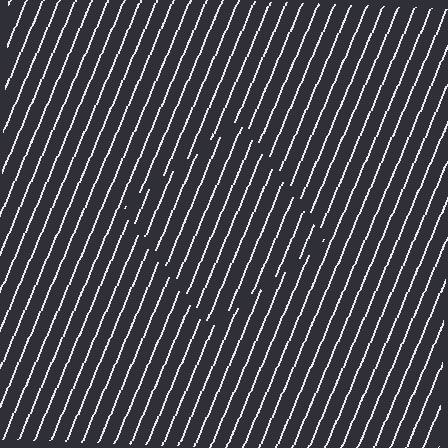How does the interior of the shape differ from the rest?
The interior of the shape contains the same grating, shifted by half a period — the contour is defined by the phase discontinuity where line-ends from the inner and outer gratings abut.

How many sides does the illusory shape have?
4 sides — the line-ends trace a square.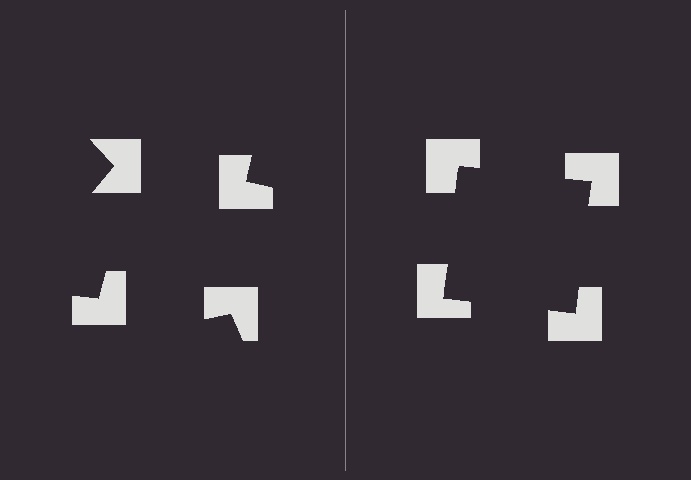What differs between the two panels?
The notched squares are positioned identically on both sides; only the wedge orientations differ. On the right they align to a square; on the left they are misaligned.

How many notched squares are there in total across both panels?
8 — 4 on each side.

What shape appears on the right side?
An illusory square.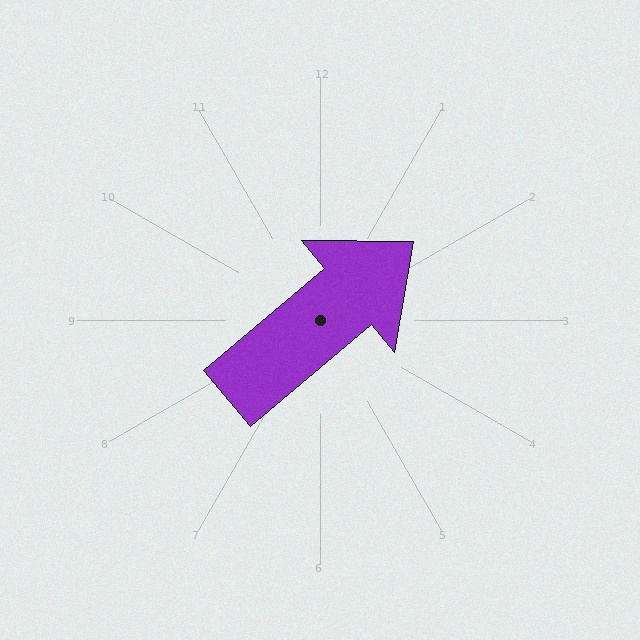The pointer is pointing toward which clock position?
Roughly 2 o'clock.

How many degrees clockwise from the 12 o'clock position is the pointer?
Approximately 50 degrees.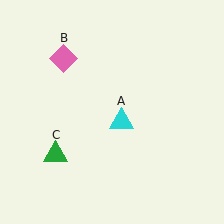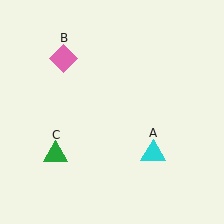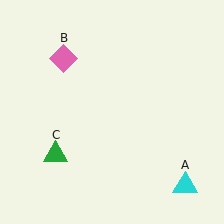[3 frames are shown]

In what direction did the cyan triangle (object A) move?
The cyan triangle (object A) moved down and to the right.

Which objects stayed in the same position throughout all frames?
Pink diamond (object B) and green triangle (object C) remained stationary.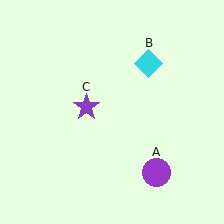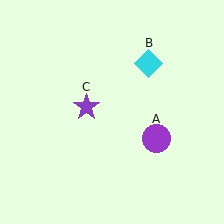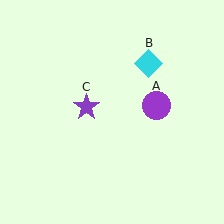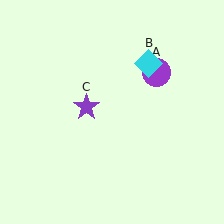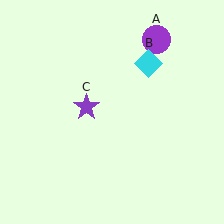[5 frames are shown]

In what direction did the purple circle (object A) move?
The purple circle (object A) moved up.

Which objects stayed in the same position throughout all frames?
Cyan diamond (object B) and purple star (object C) remained stationary.